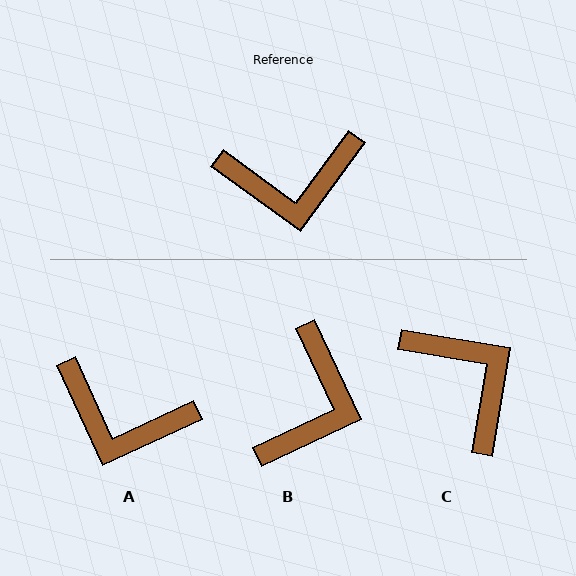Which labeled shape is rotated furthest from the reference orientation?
C, about 117 degrees away.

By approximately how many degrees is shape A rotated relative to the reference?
Approximately 29 degrees clockwise.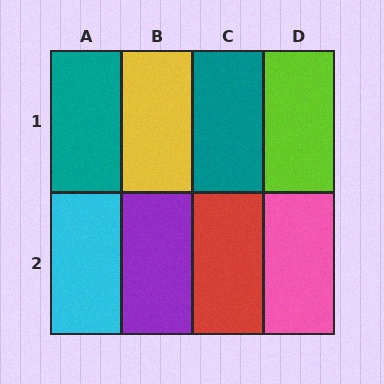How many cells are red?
1 cell is red.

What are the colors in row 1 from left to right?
Teal, yellow, teal, lime.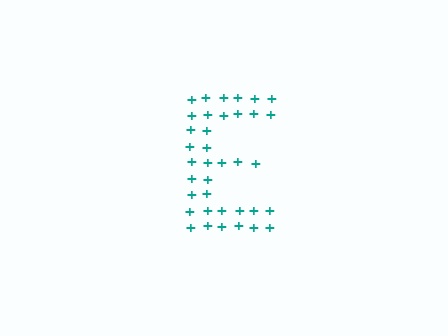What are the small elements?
The small elements are plus signs.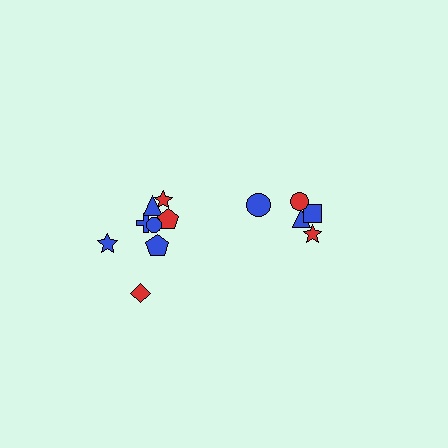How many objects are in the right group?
There are 5 objects.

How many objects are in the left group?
There are 8 objects.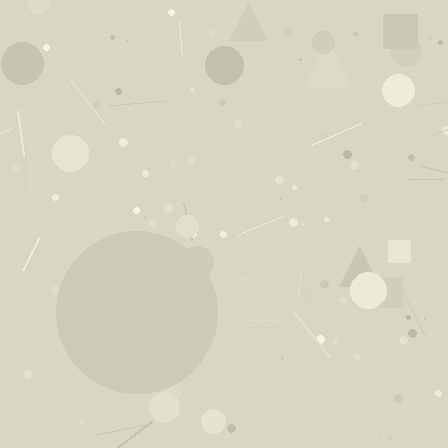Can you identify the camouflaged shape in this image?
The camouflaged shape is a circle.